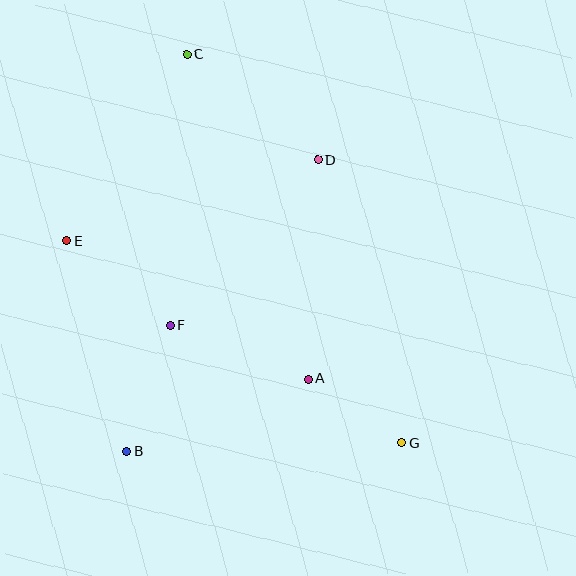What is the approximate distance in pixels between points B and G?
The distance between B and G is approximately 275 pixels.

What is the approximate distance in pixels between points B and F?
The distance between B and F is approximately 133 pixels.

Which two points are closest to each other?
Points A and G are closest to each other.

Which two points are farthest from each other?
Points C and G are farthest from each other.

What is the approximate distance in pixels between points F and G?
The distance between F and G is approximately 260 pixels.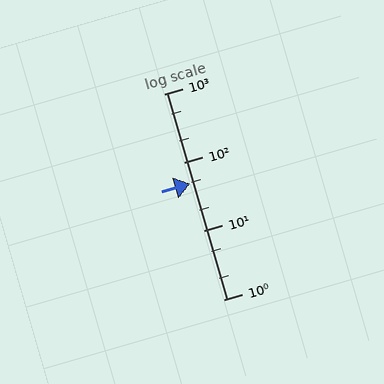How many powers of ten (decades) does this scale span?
The scale spans 3 decades, from 1 to 1000.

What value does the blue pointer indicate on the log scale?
The pointer indicates approximately 49.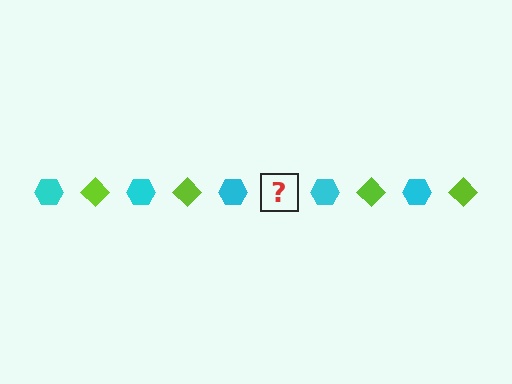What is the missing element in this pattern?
The missing element is a lime diamond.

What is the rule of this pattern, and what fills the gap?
The rule is that the pattern alternates between cyan hexagon and lime diamond. The gap should be filled with a lime diamond.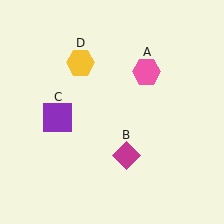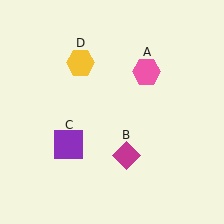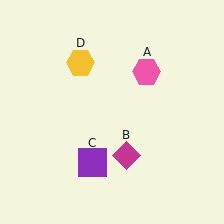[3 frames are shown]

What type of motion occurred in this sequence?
The purple square (object C) rotated counterclockwise around the center of the scene.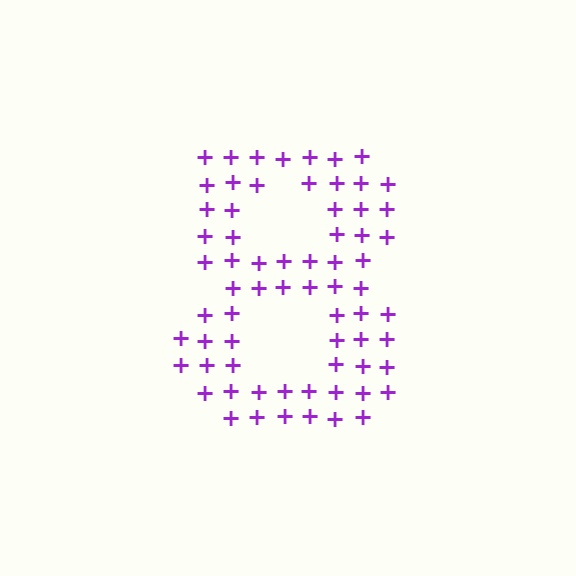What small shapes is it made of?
It is made of small plus signs.